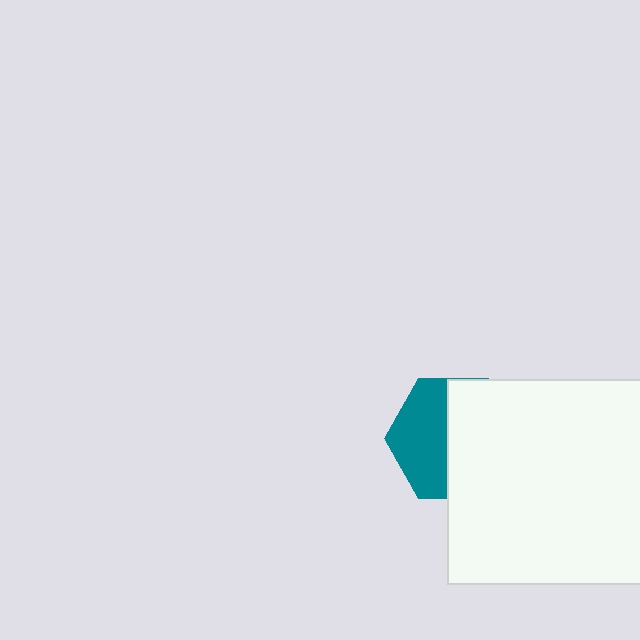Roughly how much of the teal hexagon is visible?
A small part of it is visible (roughly 45%).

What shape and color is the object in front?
The object in front is a white square.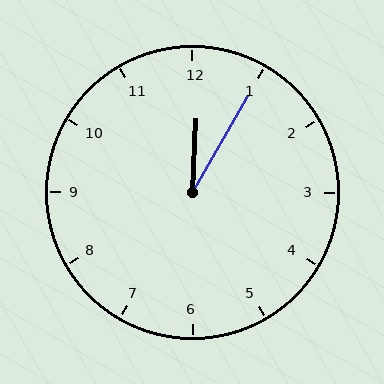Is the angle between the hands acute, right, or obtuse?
It is acute.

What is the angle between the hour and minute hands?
Approximately 28 degrees.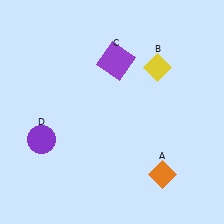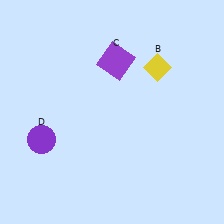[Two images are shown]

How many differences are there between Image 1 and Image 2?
There is 1 difference between the two images.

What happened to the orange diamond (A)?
The orange diamond (A) was removed in Image 2. It was in the bottom-right area of Image 1.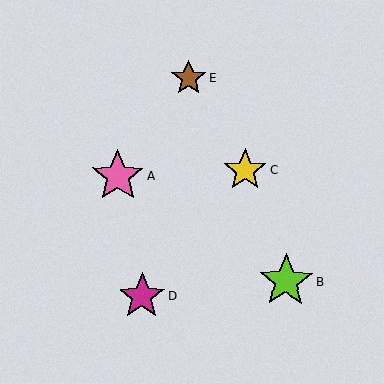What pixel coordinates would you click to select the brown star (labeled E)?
Click at (188, 78) to select the brown star E.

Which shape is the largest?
The lime star (labeled B) is the largest.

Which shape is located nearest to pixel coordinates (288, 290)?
The lime star (labeled B) at (286, 281) is nearest to that location.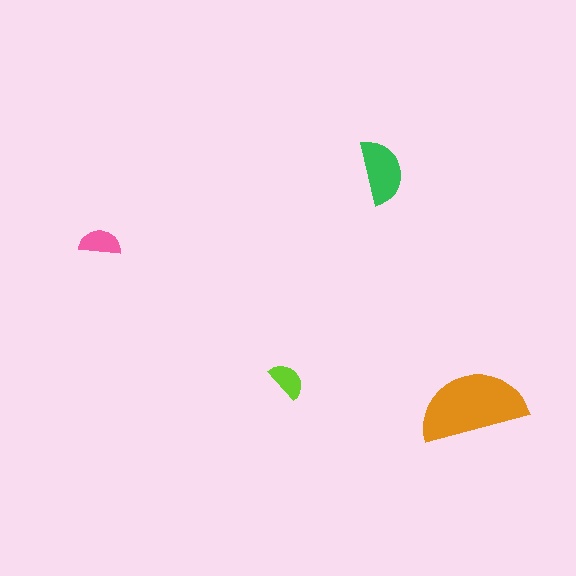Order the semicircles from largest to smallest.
the orange one, the green one, the pink one, the lime one.